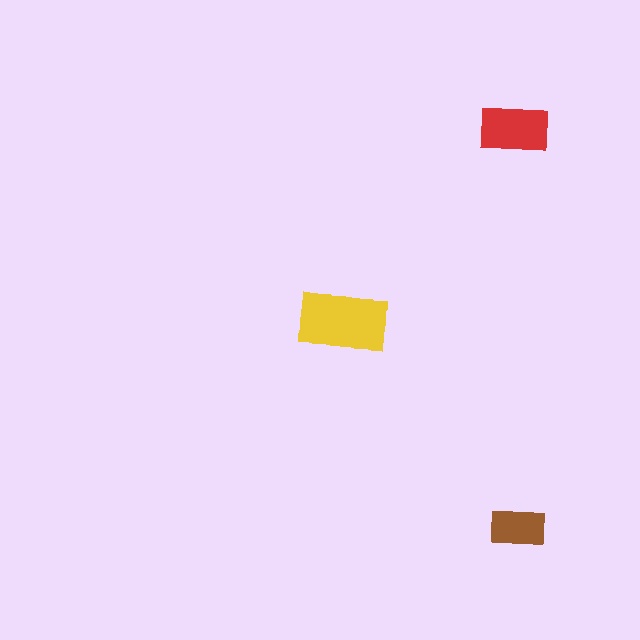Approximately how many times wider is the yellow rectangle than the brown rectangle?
About 1.5 times wider.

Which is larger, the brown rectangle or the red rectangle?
The red one.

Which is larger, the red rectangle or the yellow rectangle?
The yellow one.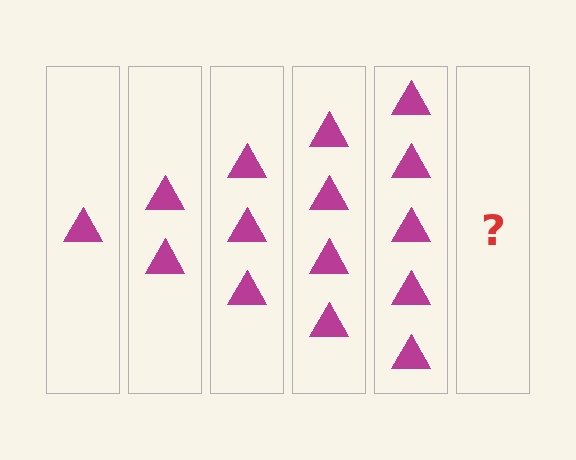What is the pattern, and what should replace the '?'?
The pattern is that each step adds one more triangle. The '?' should be 6 triangles.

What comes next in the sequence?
The next element should be 6 triangles.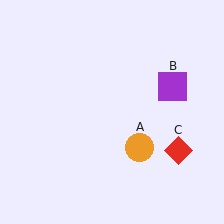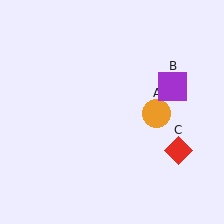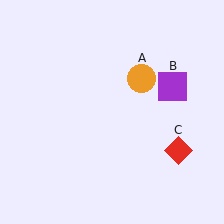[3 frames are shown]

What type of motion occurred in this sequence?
The orange circle (object A) rotated counterclockwise around the center of the scene.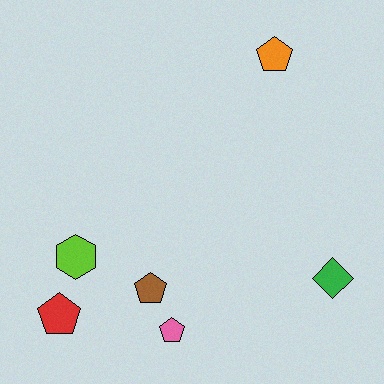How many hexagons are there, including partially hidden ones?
There is 1 hexagon.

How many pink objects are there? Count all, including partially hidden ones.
There is 1 pink object.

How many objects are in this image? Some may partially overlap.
There are 6 objects.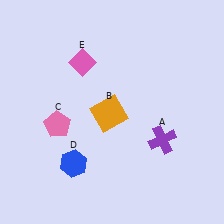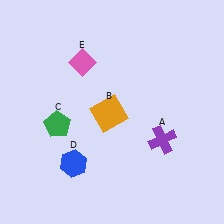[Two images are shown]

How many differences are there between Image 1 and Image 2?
There is 1 difference between the two images.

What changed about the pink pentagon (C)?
In Image 1, C is pink. In Image 2, it changed to green.